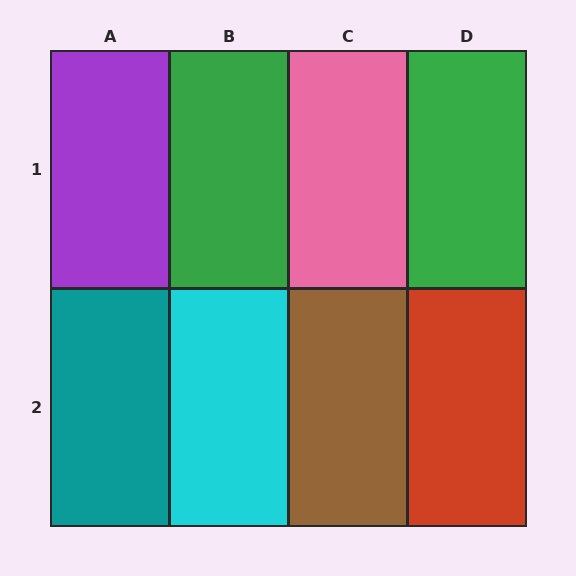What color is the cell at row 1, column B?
Green.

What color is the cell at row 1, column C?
Pink.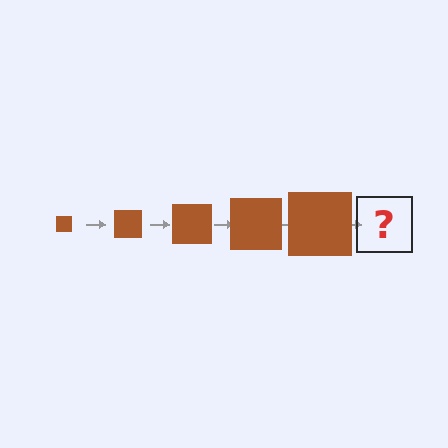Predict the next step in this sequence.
The next step is a brown square, larger than the previous one.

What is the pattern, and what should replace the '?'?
The pattern is that the square gets progressively larger each step. The '?' should be a brown square, larger than the previous one.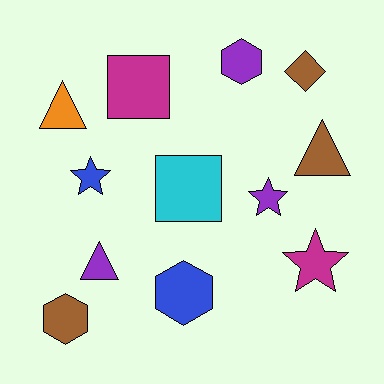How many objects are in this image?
There are 12 objects.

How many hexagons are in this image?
There are 3 hexagons.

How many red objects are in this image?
There are no red objects.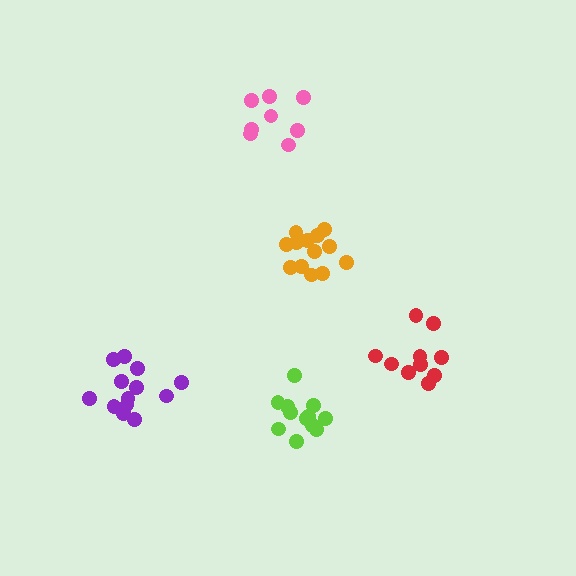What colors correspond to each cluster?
The clusters are colored: red, purple, lime, orange, pink.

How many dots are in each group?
Group 1: 10 dots, Group 2: 13 dots, Group 3: 12 dots, Group 4: 13 dots, Group 5: 8 dots (56 total).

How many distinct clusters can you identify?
There are 5 distinct clusters.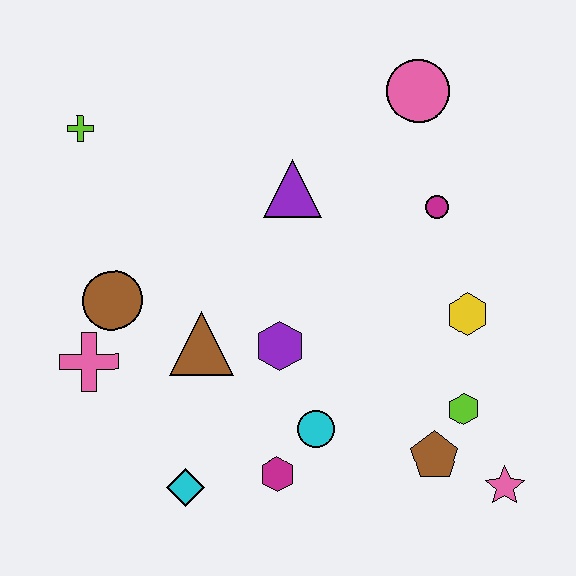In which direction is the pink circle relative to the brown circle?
The pink circle is to the right of the brown circle.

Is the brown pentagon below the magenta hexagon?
No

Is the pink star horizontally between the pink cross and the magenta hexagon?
No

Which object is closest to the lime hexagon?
The brown pentagon is closest to the lime hexagon.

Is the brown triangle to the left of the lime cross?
No